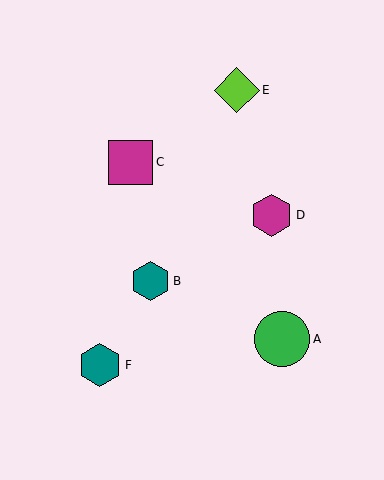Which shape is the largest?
The green circle (labeled A) is the largest.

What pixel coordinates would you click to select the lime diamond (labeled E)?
Click at (237, 90) to select the lime diamond E.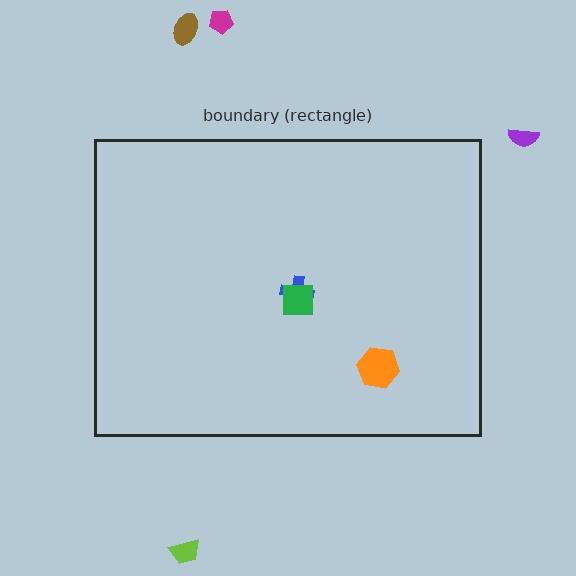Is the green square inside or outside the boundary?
Inside.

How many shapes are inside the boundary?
3 inside, 4 outside.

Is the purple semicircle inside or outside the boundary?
Outside.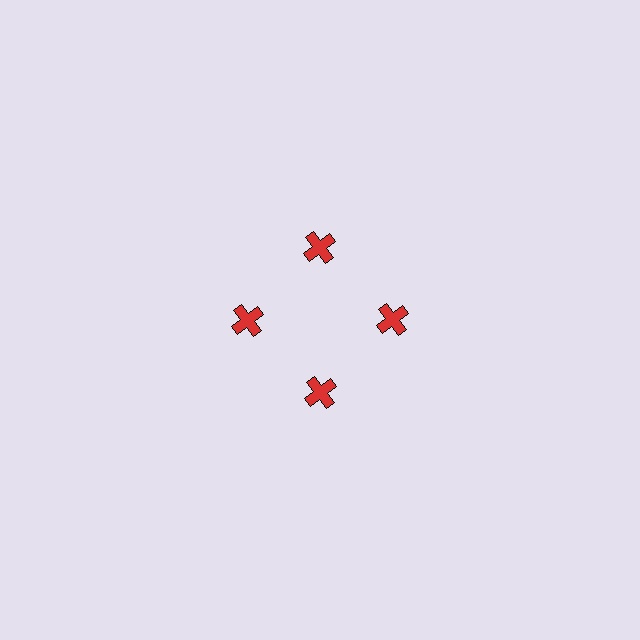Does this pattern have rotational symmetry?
Yes, this pattern has 4-fold rotational symmetry. It looks the same after rotating 90 degrees around the center.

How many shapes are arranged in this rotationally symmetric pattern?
There are 4 shapes, arranged in 4 groups of 1.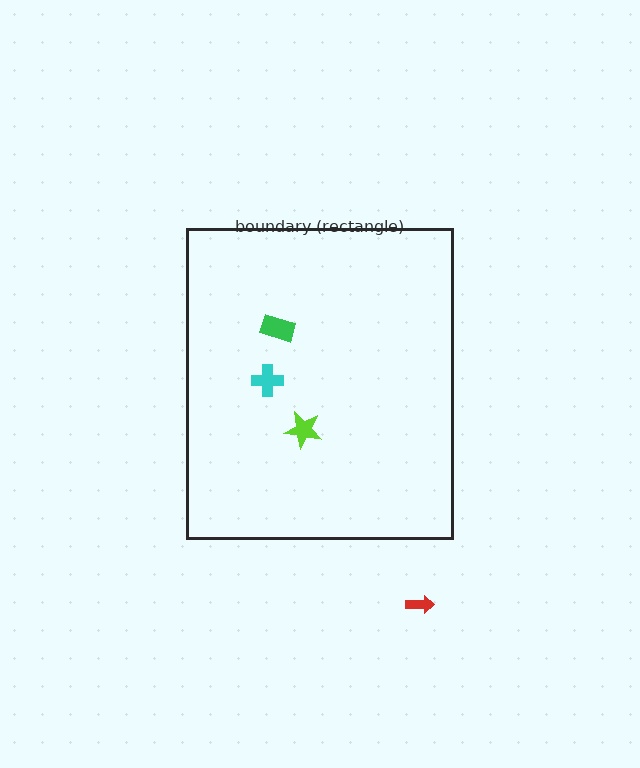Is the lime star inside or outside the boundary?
Inside.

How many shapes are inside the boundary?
3 inside, 1 outside.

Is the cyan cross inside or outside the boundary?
Inside.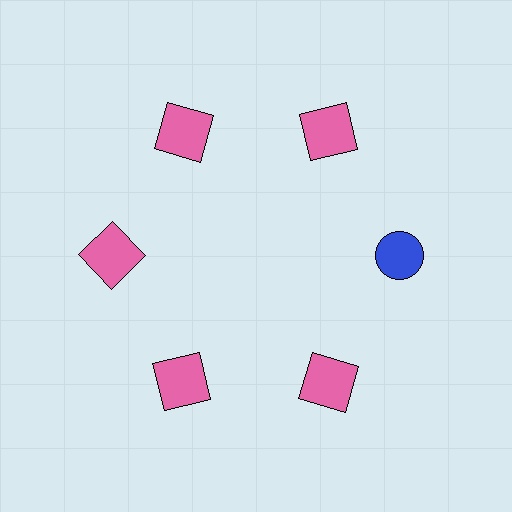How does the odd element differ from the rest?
It differs in both color (blue instead of pink) and shape (circle instead of square).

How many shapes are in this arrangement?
There are 6 shapes arranged in a ring pattern.